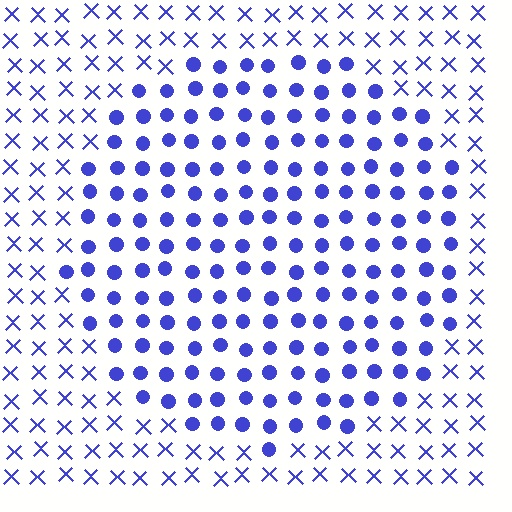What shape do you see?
I see a circle.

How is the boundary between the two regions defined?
The boundary is defined by a change in element shape: circles inside vs. X marks outside. All elements share the same color and spacing.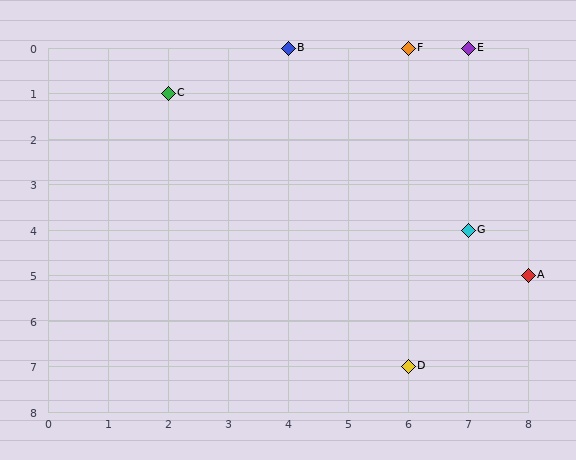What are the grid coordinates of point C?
Point C is at grid coordinates (2, 1).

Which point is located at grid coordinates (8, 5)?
Point A is at (8, 5).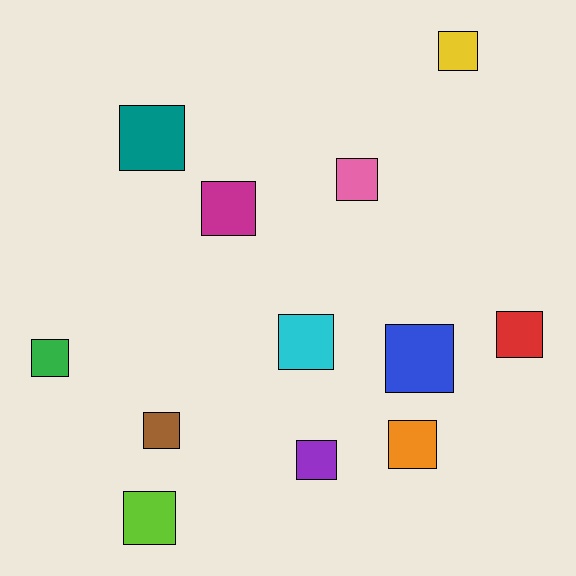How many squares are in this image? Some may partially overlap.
There are 12 squares.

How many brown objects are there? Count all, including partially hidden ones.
There is 1 brown object.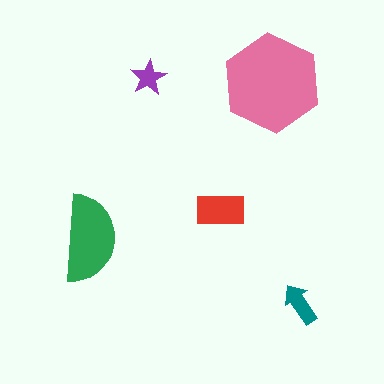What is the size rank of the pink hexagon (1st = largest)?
1st.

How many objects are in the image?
There are 5 objects in the image.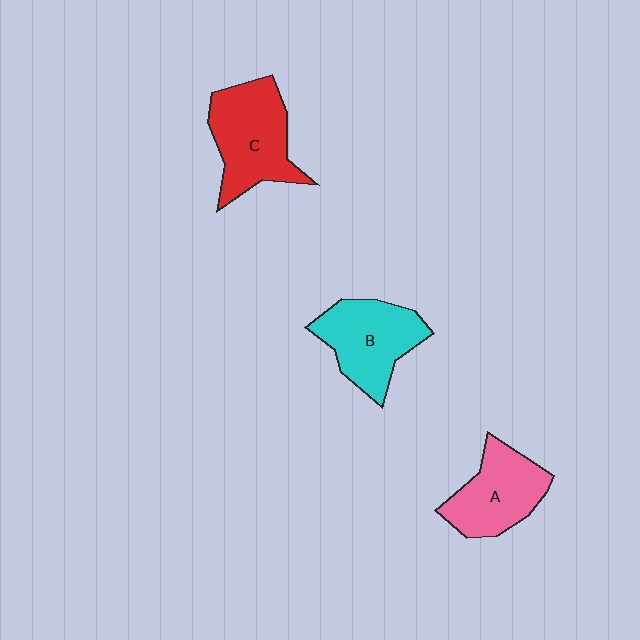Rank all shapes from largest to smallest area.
From largest to smallest: C (red), B (cyan), A (pink).